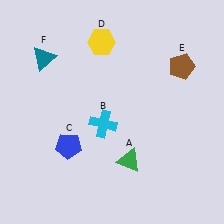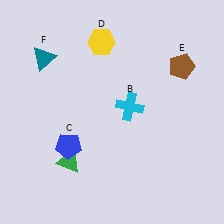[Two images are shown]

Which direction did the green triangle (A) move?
The green triangle (A) moved left.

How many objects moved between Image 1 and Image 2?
2 objects moved between the two images.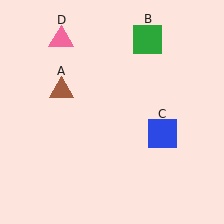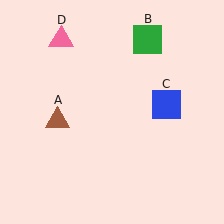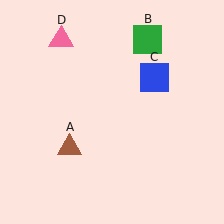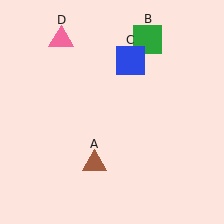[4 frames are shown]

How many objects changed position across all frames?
2 objects changed position: brown triangle (object A), blue square (object C).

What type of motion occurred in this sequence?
The brown triangle (object A), blue square (object C) rotated counterclockwise around the center of the scene.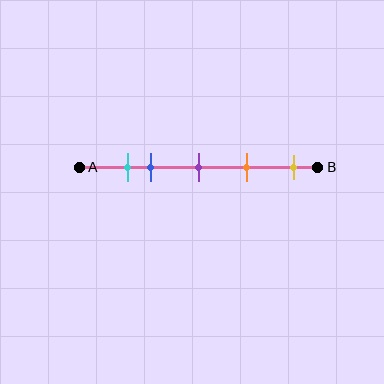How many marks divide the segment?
There are 5 marks dividing the segment.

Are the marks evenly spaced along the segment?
No, the marks are not evenly spaced.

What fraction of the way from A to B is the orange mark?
The orange mark is approximately 70% (0.7) of the way from A to B.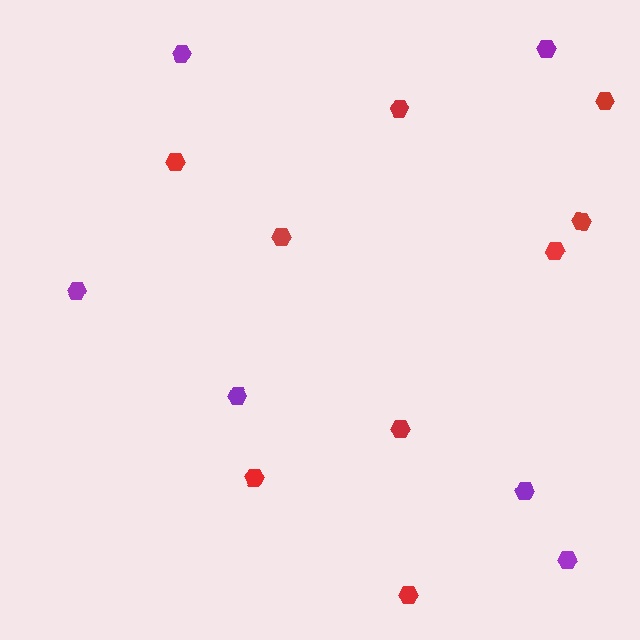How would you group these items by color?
There are 2 groups: one group of purple hexagons (6) and one group of red hexagons (9).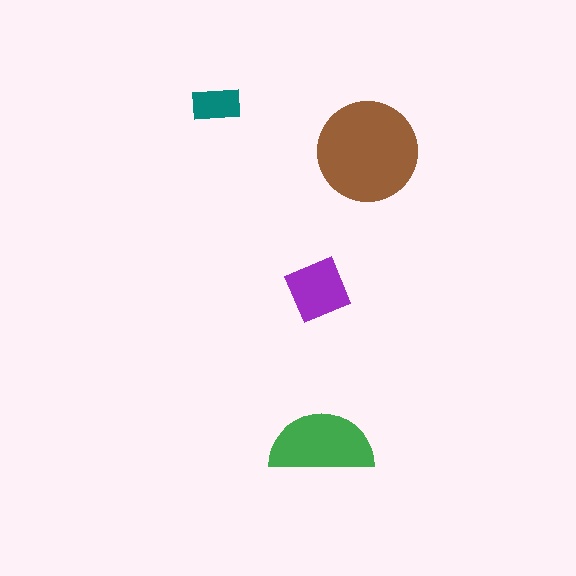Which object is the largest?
The brown circle.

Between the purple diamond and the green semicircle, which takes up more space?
The green semicircle.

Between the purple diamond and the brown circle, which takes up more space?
The brown circle.